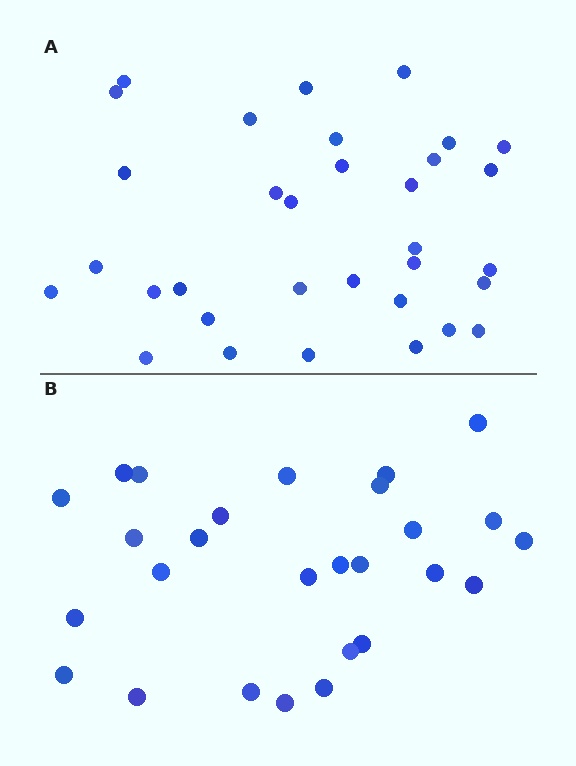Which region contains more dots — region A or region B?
Region A (the top region) has more dots.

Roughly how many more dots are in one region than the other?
Region A has about 6 more dots than region B.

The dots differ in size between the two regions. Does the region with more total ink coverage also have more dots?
No. Region B has more total ink coverage because its dots are larger, but region A actually contains more individual dots. Total area can be misleading — the number of items is what matters here.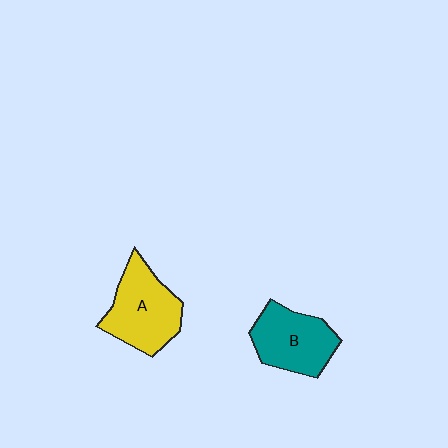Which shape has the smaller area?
Shape B (teal).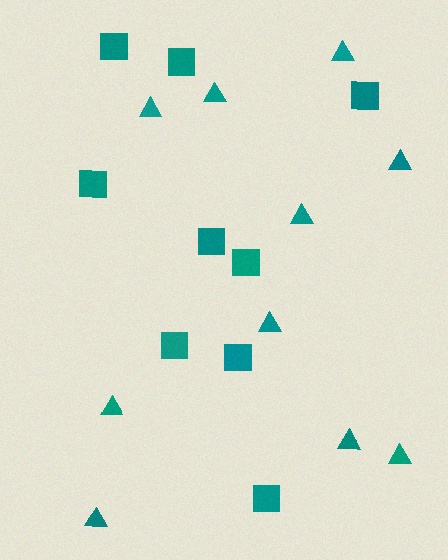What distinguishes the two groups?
There are 2 groups: one group of triangles (10) and one group of squares (9).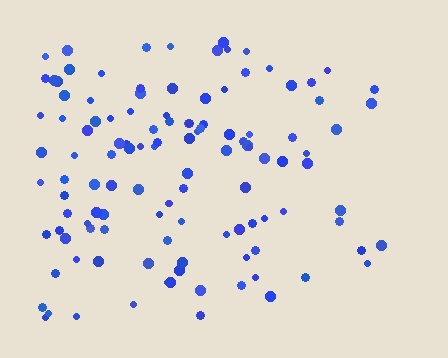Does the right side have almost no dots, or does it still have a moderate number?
Still a moderate number, just noticeably fewer than the left.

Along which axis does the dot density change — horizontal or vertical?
Horizontal.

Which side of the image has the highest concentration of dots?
The left.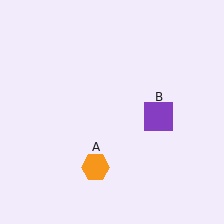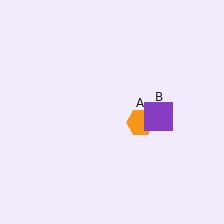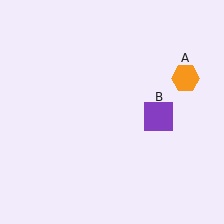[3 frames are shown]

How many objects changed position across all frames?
1 object changed position: orange hexagon (object A).